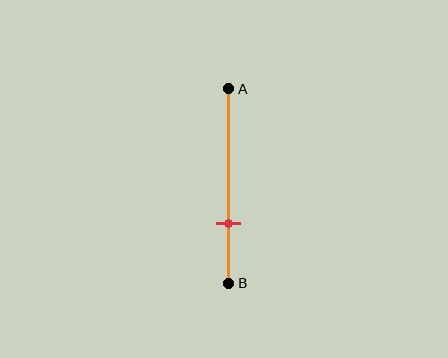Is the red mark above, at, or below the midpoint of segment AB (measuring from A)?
The red mark is below the midpoint of segment AB.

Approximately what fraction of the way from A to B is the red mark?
The red mark is approximately 70% of the way from A to B.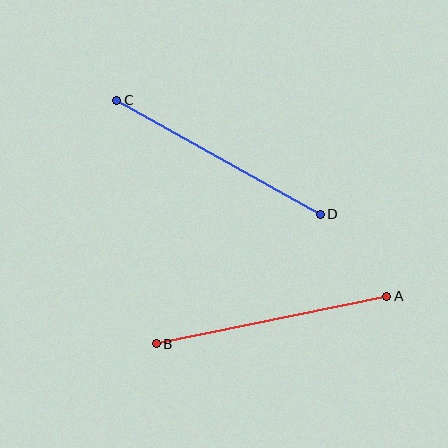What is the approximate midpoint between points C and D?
The midpoint is at approximately (218, 157) pixels.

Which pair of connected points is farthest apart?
Points A and B are farthest apart.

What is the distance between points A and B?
The distance is approximately 235 pixels.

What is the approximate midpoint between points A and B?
The midpoint is at approximately (272, 320) pixels.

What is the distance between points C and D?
The distance is approximately 233 pixels.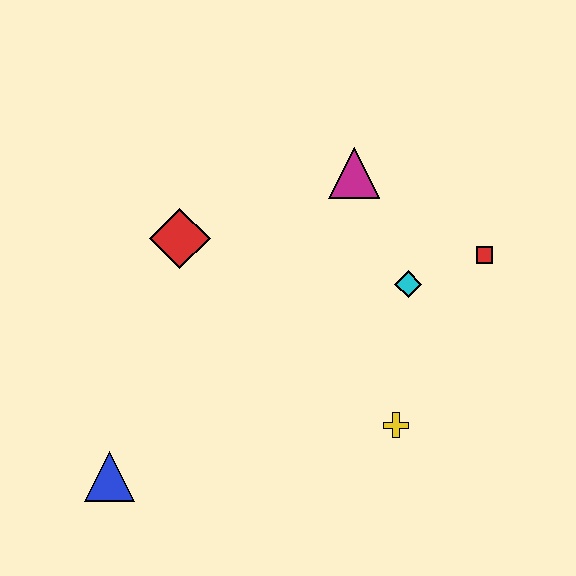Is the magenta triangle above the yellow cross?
Yes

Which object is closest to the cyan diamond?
The red square is closest to the cyan diamond.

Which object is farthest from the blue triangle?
The red square is farthest from the blue triangle.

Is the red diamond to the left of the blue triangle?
No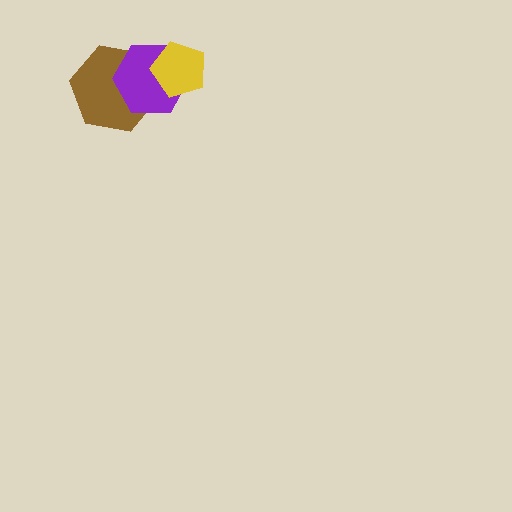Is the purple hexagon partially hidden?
Yes, it is partially covered by another shape.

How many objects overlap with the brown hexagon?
2 objects overlap with the brown hexagon.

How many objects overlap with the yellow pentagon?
2 objects overlap with the yellow pentagon.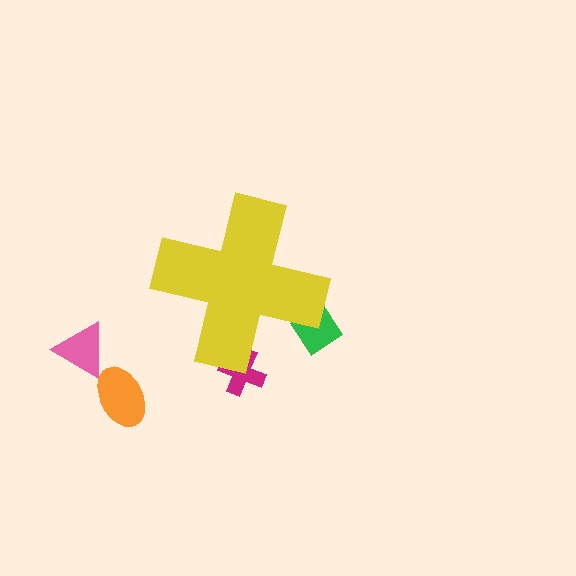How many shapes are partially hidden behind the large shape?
2 shapes are partially hidden.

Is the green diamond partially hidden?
Yes, the green diamond is partially hidden behind the yellow cross.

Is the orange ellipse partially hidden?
No, the orange ellipse is fully visible.